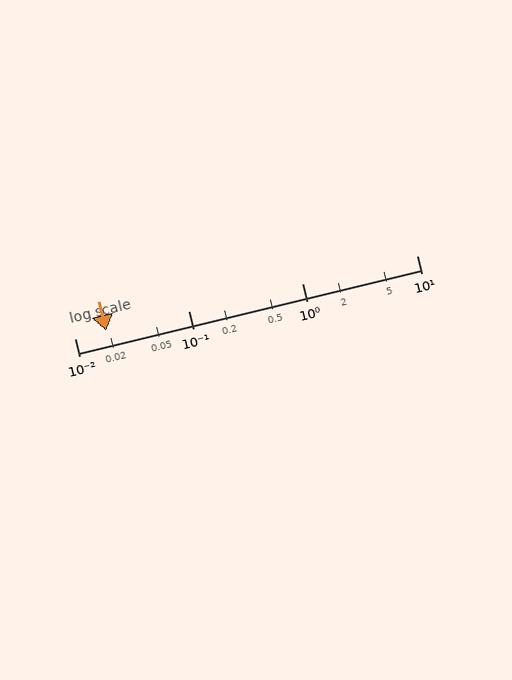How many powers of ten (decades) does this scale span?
The scale spans 3 decades, from 0.01 to 10.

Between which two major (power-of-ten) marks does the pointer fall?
The pointer is between 0.01 and 0.1.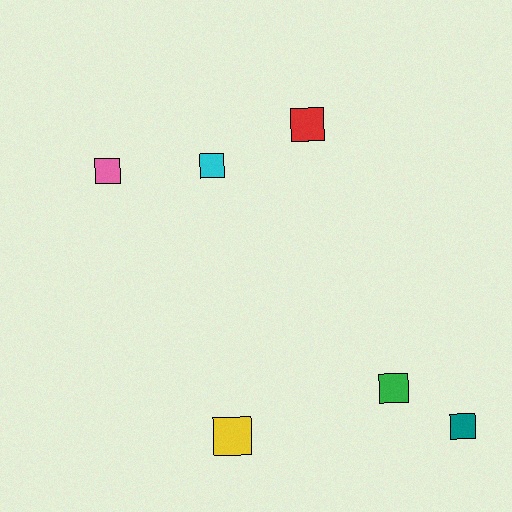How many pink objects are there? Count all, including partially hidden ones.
There is 1 pink object.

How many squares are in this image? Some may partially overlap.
There are 6 squares.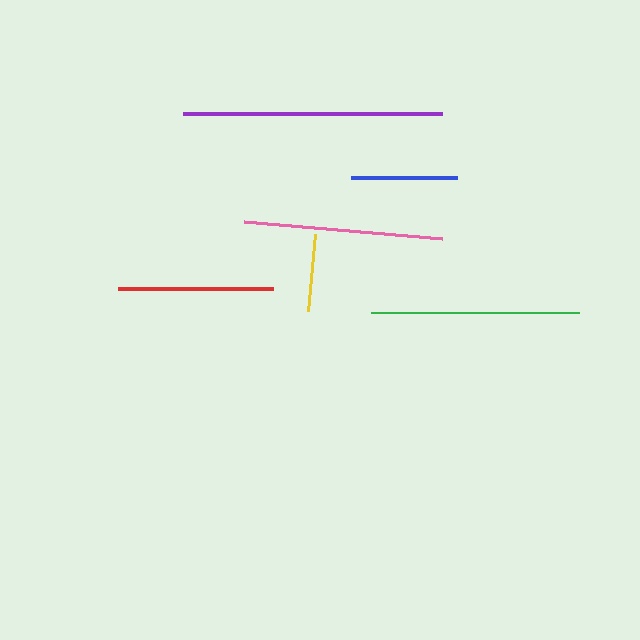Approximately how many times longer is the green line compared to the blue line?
The green line is approximately 2.0 times the length of the blue line.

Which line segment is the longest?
The purple line is the longest at approximately 259 pixels.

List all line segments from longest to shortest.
From longest to shortest: purple, green, pink, red, blue, yellow.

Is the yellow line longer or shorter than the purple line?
The purple line is longer than the yellow line.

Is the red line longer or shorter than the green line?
The green line is longer than the red line.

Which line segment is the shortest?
The yellow line is the shortest at approximately 77 pixels.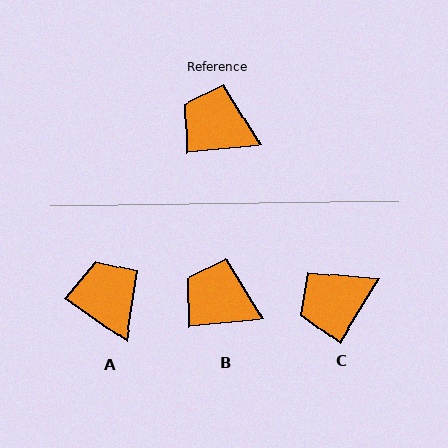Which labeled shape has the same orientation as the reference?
B.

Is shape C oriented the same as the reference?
No, it is off by about 53 degrees.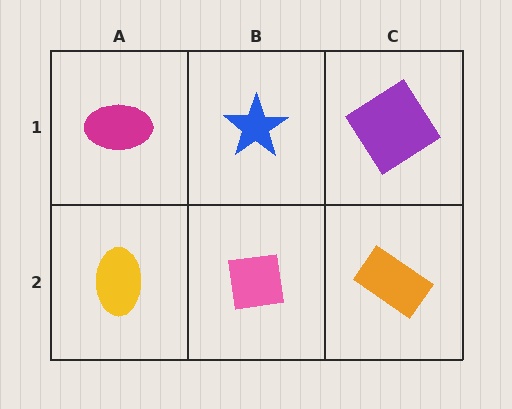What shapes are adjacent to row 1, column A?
A yellow ellipse (row 2, column A), a blue star (row 1, column B).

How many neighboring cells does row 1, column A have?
2.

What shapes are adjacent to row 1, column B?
A pink square (row 2, column B), a magenta ellipse (row 1, column A), a purple diamond (row 1, column C).